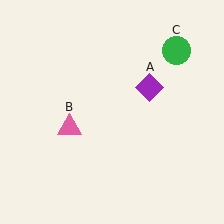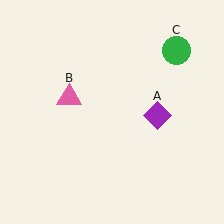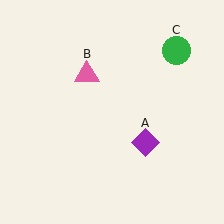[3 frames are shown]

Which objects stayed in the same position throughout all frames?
Green circle (object C) remained stationary.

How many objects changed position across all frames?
2 objects changed position: purple diamond (object A), pink triangle (object B).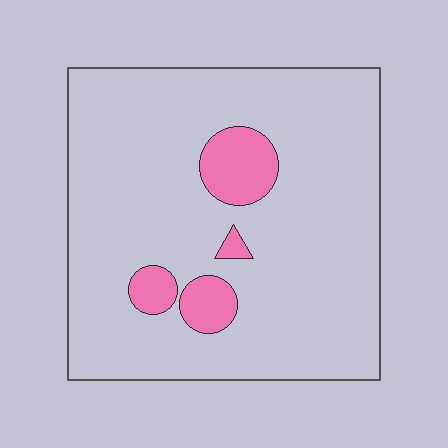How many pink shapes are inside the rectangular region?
4.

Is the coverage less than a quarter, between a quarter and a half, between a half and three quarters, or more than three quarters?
Less than a quarter.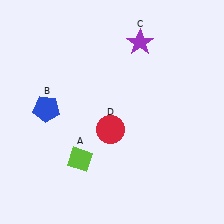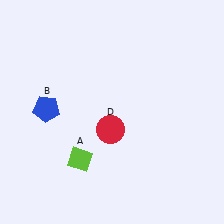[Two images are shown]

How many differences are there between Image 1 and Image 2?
There is 1 difference between the two images.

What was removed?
The purple star (C) was removed in Image 2.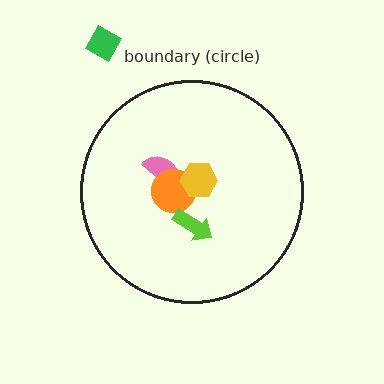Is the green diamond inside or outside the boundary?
Outside.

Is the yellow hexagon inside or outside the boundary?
Inside.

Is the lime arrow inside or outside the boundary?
Inside.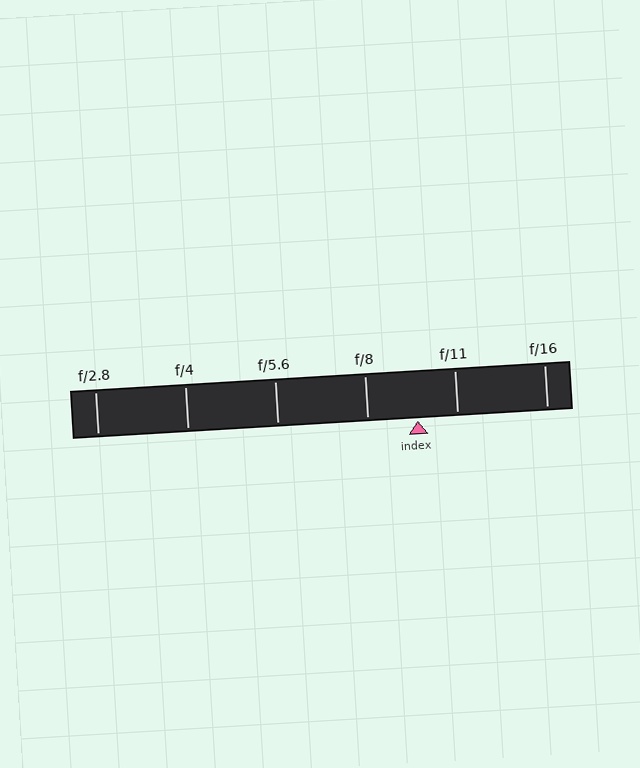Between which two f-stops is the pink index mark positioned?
The index mark is between f/8 and f/11.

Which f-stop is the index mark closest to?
The index mark is closest to f/11.